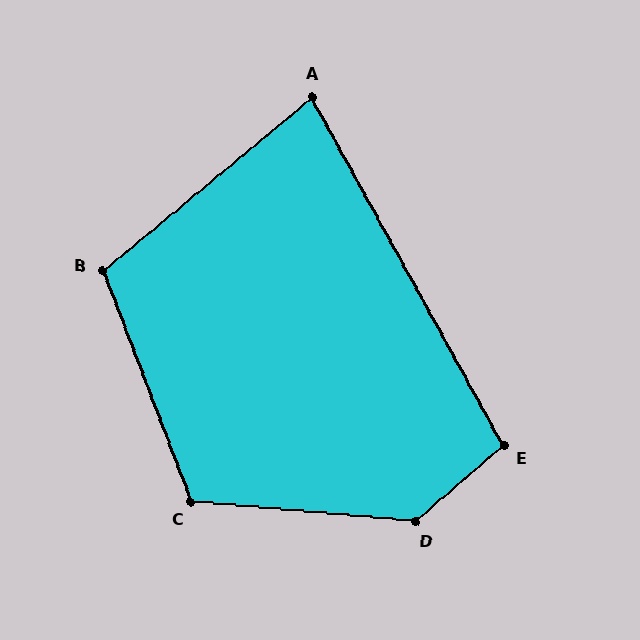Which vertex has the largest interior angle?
D, at approximately 135 degrees.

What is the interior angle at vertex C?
Approximately 116 degrees (obtuse).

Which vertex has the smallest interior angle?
A, at approximately 79 degrees.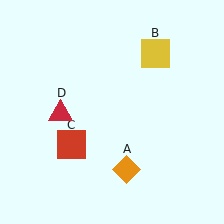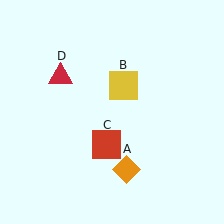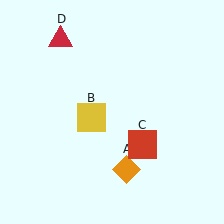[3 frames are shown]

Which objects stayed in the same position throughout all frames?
Orange diamond (object A) remained stationary.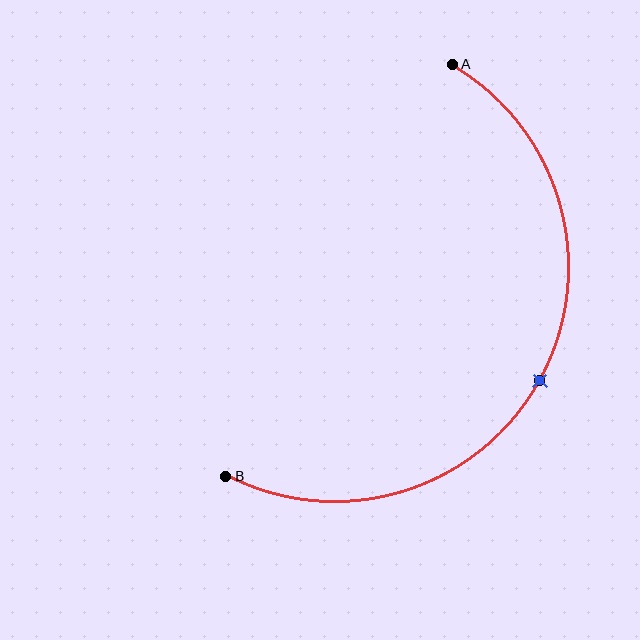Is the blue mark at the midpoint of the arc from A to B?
Yes. The blue mark lies on the arc at equal arc-length from both A and B — it is the arc midpoint.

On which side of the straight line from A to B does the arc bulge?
The arc bulges to the right of the straight line connecting A and B.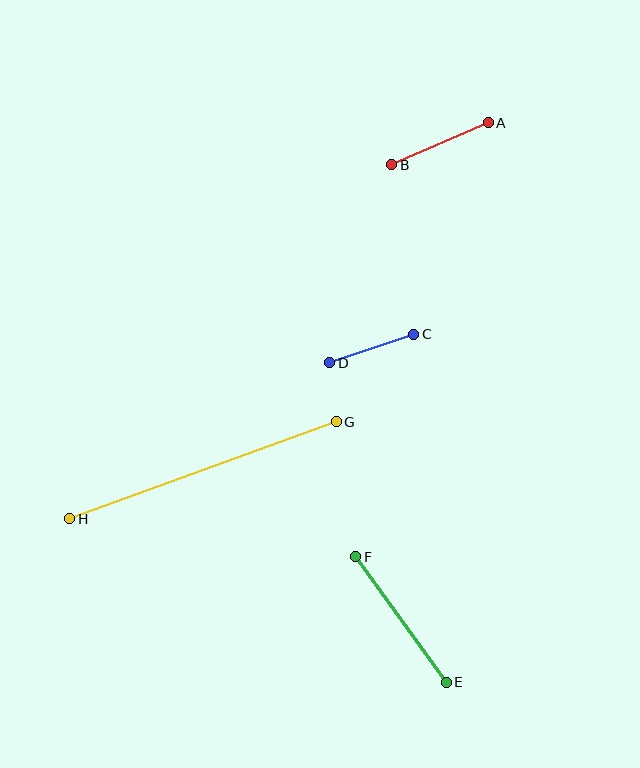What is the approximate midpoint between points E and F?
The midpoint is at approximately (401, 620) pixels.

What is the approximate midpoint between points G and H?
The midpoint is at approximately (203, 470) pixels.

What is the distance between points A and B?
The distance is approximately 105 pixels.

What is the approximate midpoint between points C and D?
The midpoint is at approximately (372, 349) pixels.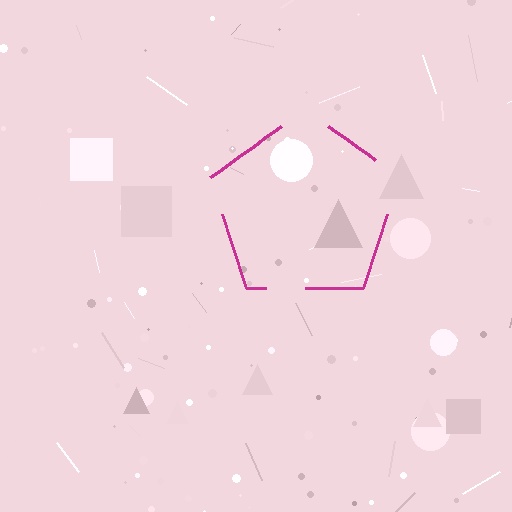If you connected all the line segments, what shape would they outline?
They would outline a pentagon.